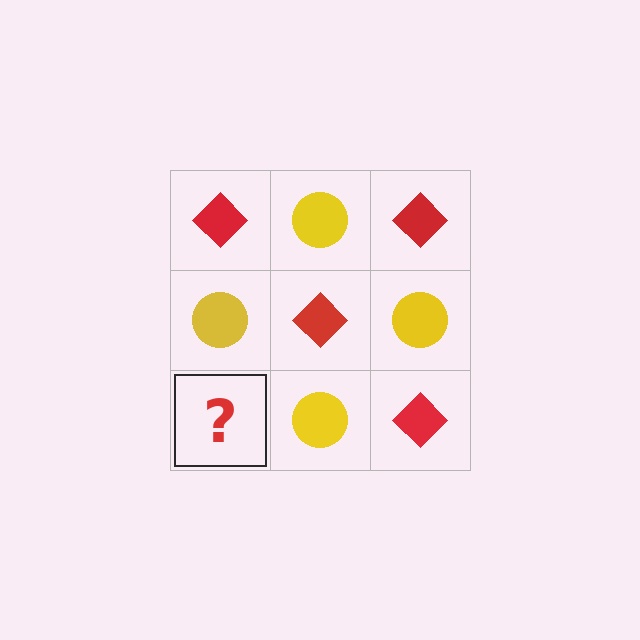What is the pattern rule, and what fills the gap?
The rule is that it alternates red diamond and yellow circle in a checkerboard pattern. The gap should be filled with a red diamond.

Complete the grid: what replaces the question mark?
The question mark should be replaced with a red diamond.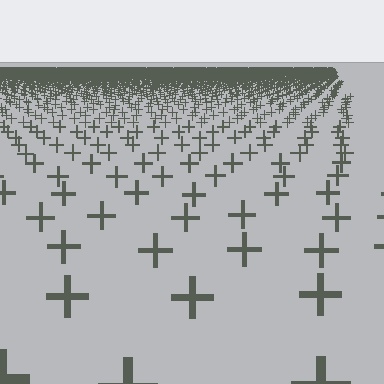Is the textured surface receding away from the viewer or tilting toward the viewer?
The surface is receding away from the viewer. Texture elements get smaller and denser toward the top.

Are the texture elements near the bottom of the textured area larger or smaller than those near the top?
Larger. Near the bottom, elements are closer to the viewer and appear at a bigger on-screen size.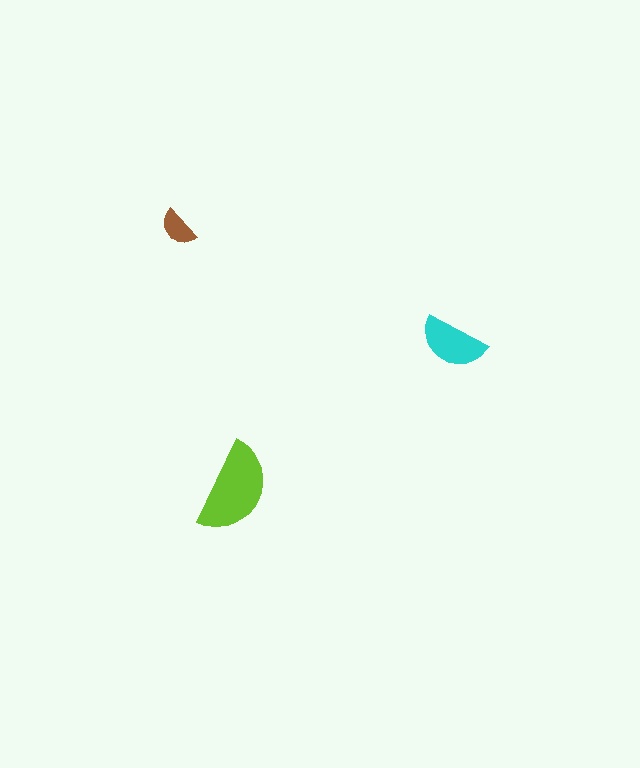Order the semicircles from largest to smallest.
the lime one, the cyan one, the brown one.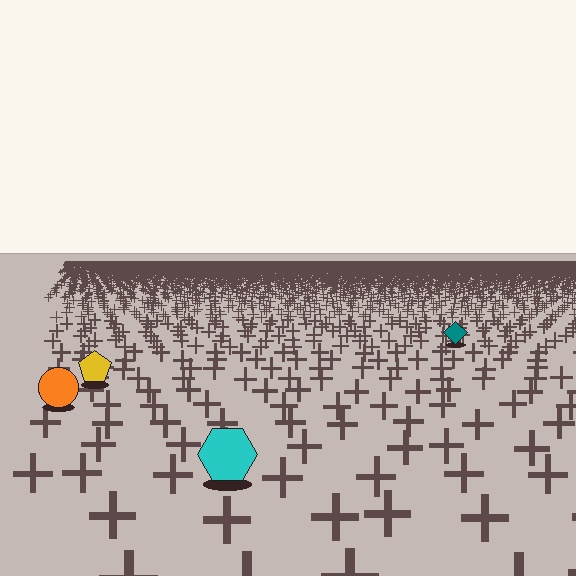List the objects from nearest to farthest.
From nearest to farthest: the cyan hexagon, the orange circle, the yellow pentagon, the teal diamond.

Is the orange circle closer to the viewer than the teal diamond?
Yes. The orange circle is closer — you can tell from the texture gradient: the ground texture is coarser near it.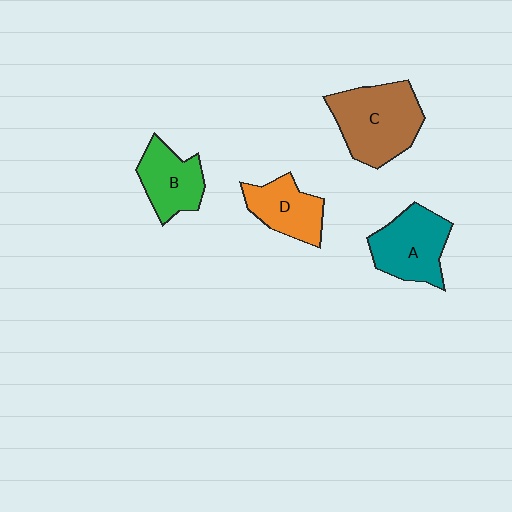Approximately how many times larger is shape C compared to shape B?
Approximately 1.6 times.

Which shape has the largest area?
Shape C (brown).